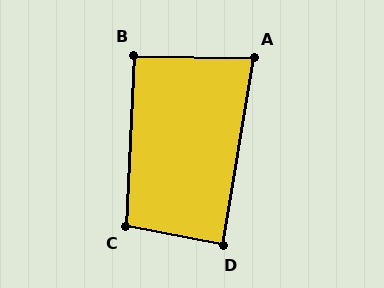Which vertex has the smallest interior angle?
A, at approximately 82 degrees.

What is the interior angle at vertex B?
Approximately 91 degrees (approximately right).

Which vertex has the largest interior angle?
C, at approximately 98 degrees.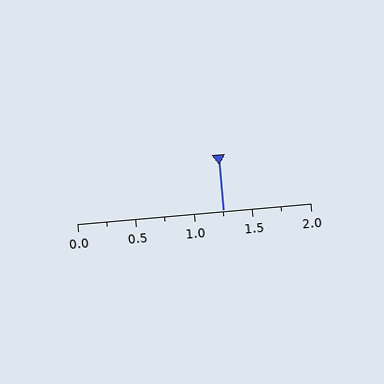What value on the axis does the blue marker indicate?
The marker indicates approximately 1.25.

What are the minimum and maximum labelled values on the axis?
The axis runs from 0.0 to 2.0.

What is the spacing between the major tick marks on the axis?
The major ticks are spaced 0.5 apart.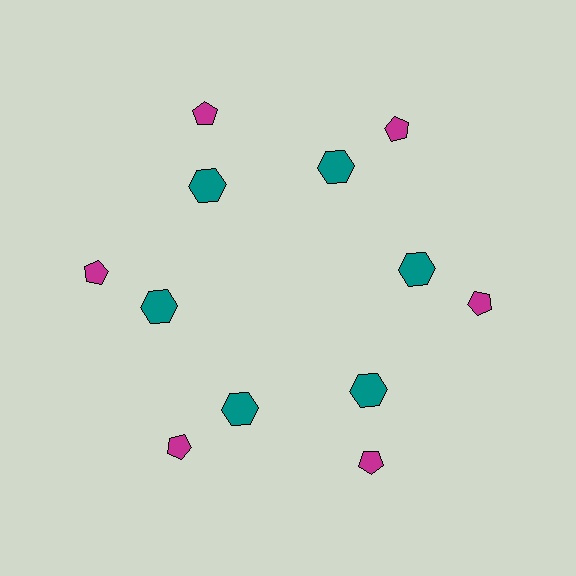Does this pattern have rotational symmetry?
Yes, this pattern has 6-fold rotational symmetry. It looks the same after rotating 60 degrees around the center.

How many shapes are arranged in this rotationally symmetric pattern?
There are 12 shapes, arranged in 6 groups of 2.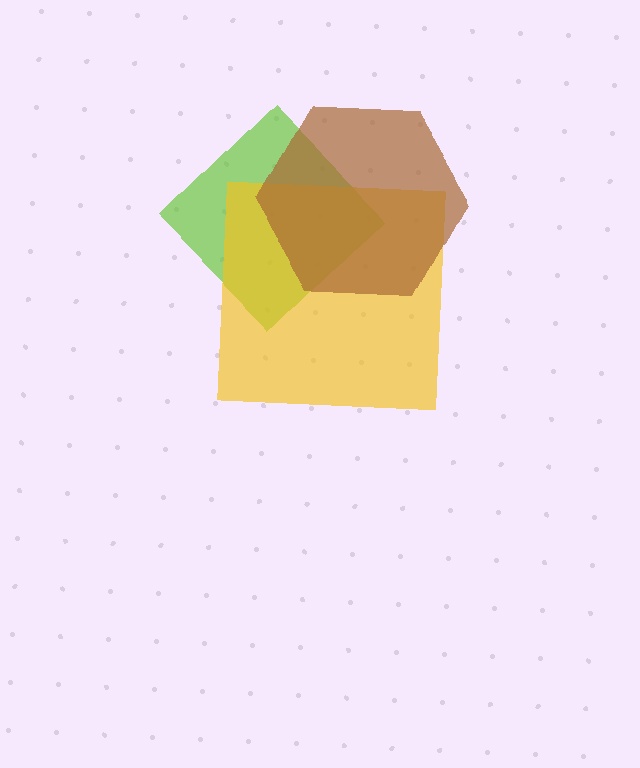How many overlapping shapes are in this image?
There are 3 overlapping shapes in the image.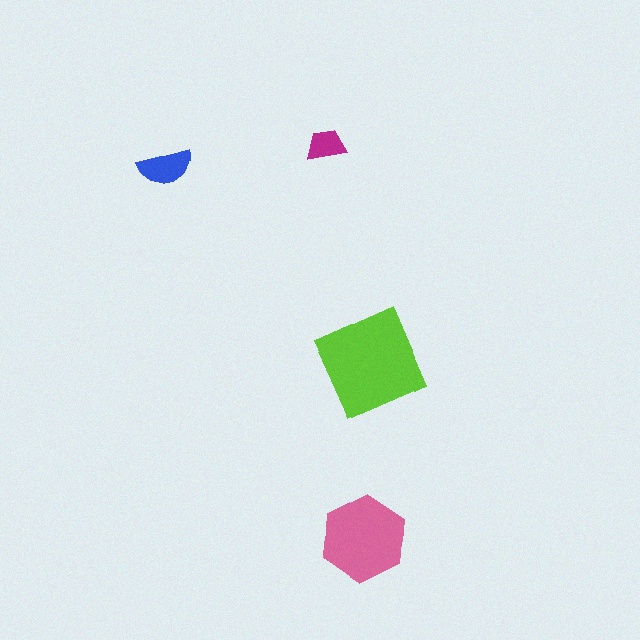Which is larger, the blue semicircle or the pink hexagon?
The pink hexagon.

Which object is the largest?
The lime square.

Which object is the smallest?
The magenta trapezoid.